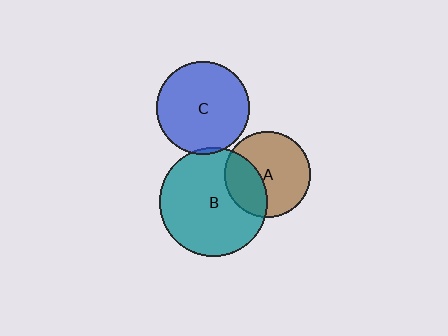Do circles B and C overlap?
Yes.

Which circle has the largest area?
Circle B (teal).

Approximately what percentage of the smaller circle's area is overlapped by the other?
Approximately 5%.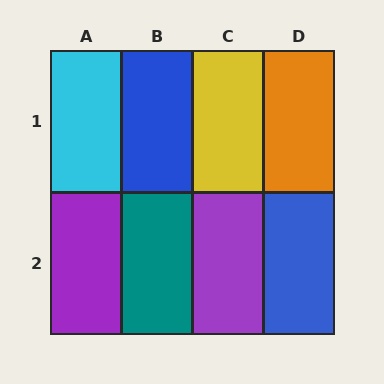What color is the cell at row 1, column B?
Blue.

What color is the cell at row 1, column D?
Orange.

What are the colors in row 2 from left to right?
Purple, teal, purple, blue.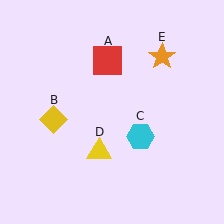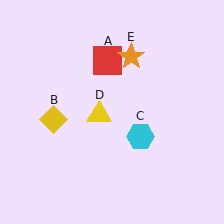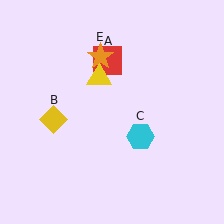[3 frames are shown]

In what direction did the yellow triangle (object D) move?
The yellow triangle (object D) moved up.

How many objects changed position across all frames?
2 objects changed position: yellow triangle (object D), orange star (object E).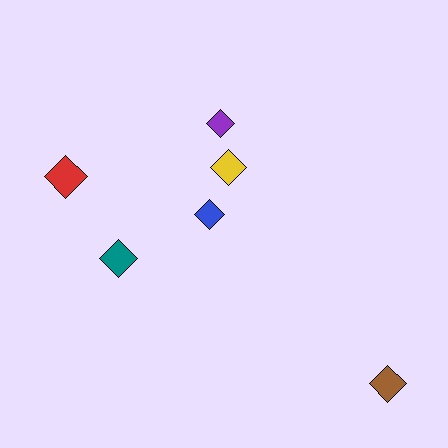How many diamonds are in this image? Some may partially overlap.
There are 6 diamonds.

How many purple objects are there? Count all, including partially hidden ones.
There is 1 purple object.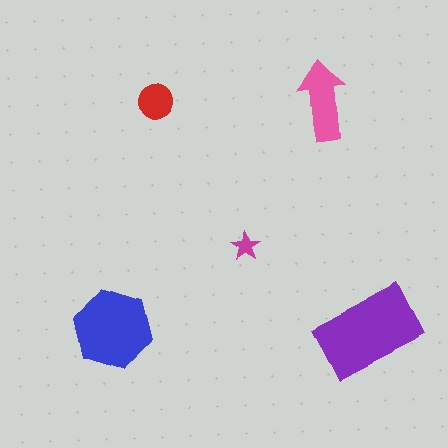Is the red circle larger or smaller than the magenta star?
Larger.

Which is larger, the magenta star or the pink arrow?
The pink arrow.